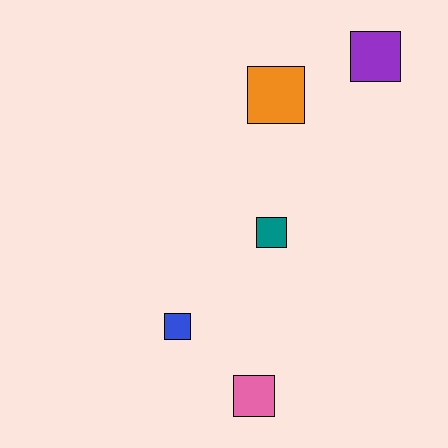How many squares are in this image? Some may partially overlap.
There are 5 squares.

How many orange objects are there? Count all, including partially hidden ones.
There is 1 orange object.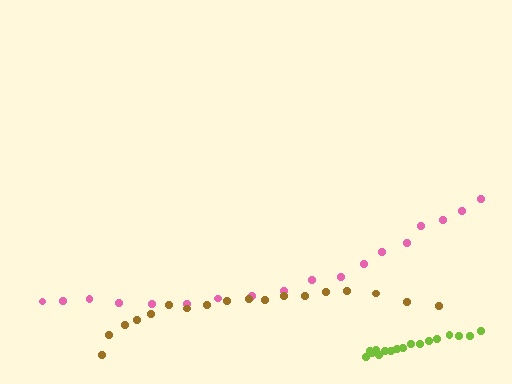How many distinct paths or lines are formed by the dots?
There are 3 distinct paths.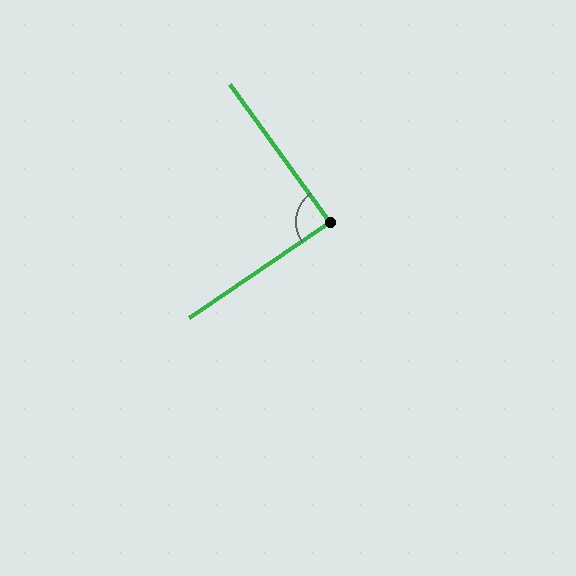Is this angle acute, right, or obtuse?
It is approximately a right angle.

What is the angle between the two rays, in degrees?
Approximately 88 degrees.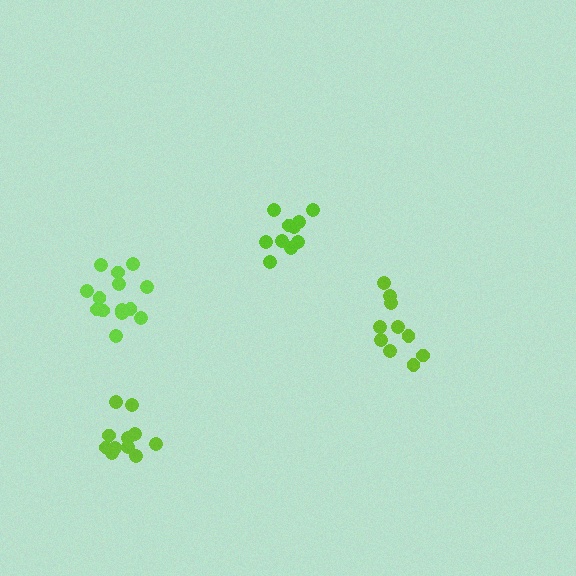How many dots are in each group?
Group 1: 14 dots, Group 2: 11 dots, Group 3: 10 dots, Group 4: 10 dots (45 total).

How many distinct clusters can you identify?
There are 4 distinct clusters.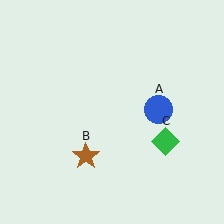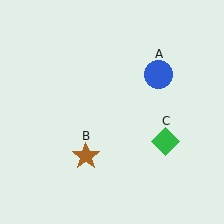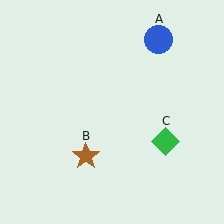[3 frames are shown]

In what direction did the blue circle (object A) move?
The blue circle (object A) moved up.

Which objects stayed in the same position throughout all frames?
Brown star (object B) and green diamond (object C) remained stationary.